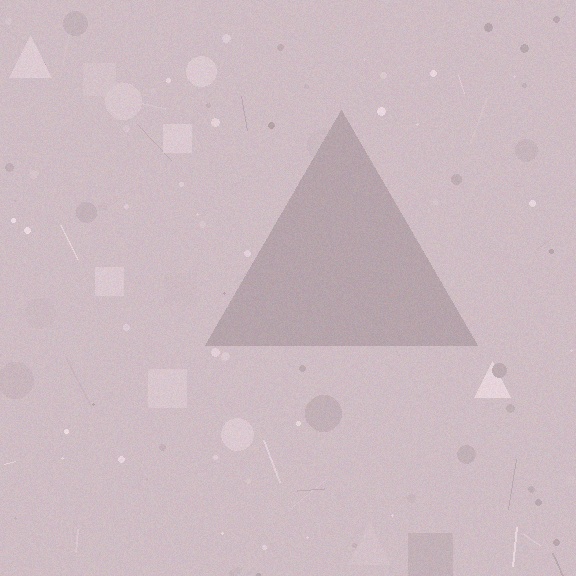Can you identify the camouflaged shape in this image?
The camouflaged shape is a triangle.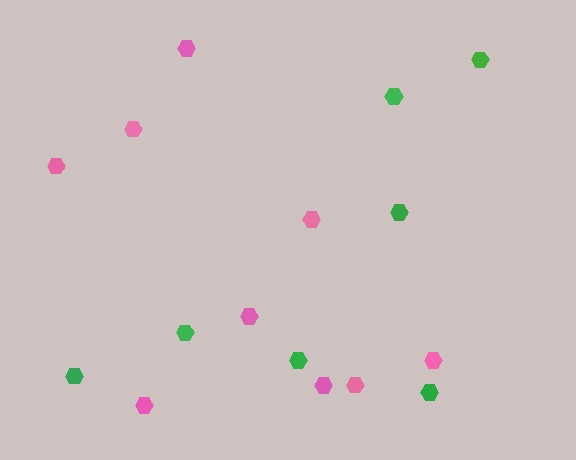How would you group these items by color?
There are 2 groups: one group of pink hexagons (9) and one group of green hexagons (7).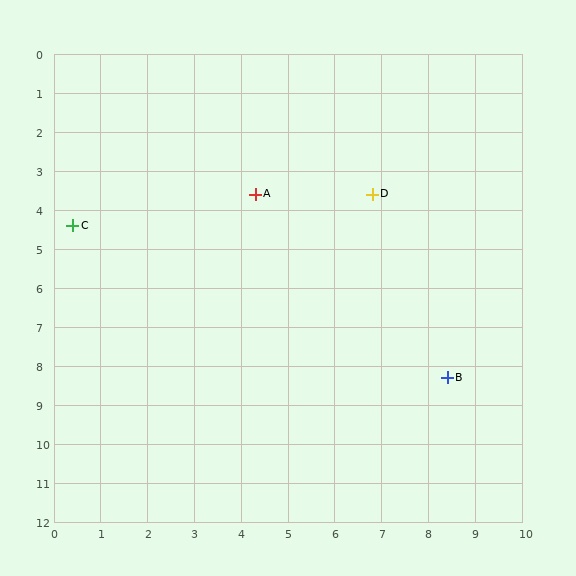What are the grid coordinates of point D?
Point D is at approximately (6.8, 3.6).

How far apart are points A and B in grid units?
Points A and B are about 6.2 grid units apart.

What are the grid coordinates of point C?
Point C is at approximately (0.4, 4.4).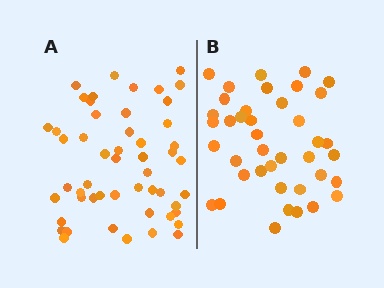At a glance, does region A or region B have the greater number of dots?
Region A (the left region) has more dots.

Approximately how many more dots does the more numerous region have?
Region A has roughly 12 or so more dots than region B.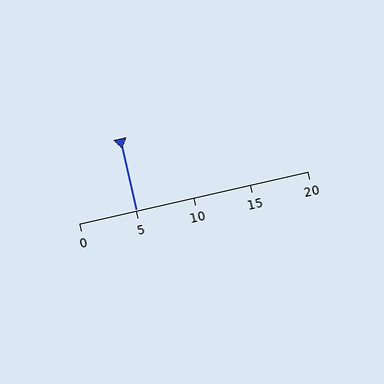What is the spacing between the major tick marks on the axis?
The major ticks are spaced 5 apart.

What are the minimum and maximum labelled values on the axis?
The axis runs from 0 to 20.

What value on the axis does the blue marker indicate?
The marker indicates approximately 5.